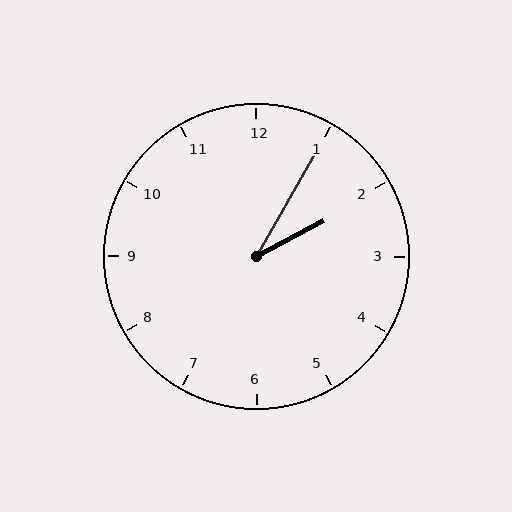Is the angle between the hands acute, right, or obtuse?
It is acute.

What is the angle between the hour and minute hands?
Approximately 32 degrees.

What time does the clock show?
2:05.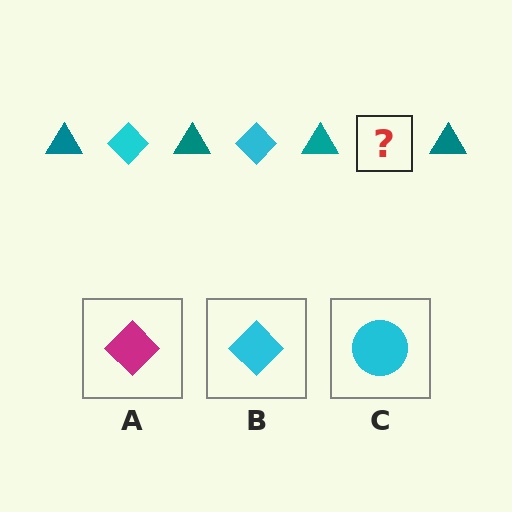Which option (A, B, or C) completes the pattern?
B.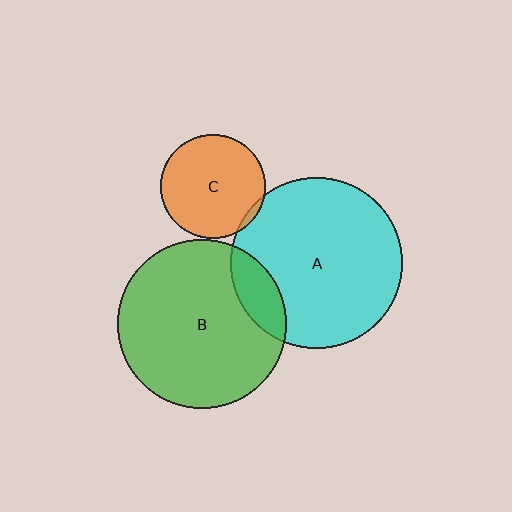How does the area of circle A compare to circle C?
Approximately 2.7 times.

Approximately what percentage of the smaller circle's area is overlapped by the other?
Approximately 5%.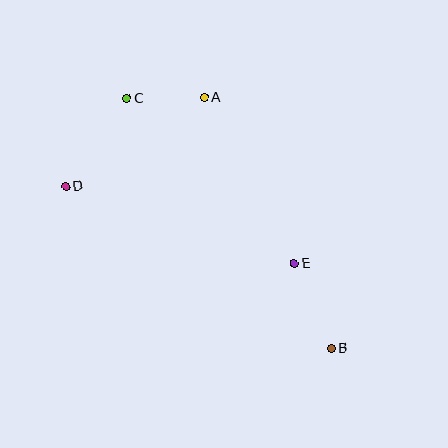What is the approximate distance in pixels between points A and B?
The distance between A and B is approximately 281 pixels.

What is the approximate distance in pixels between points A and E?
The distance between A and E is approximately 189 pixels.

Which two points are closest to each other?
Points A and C are closest to each other.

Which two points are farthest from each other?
Points B and C are farthest from each other.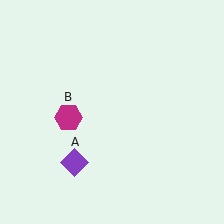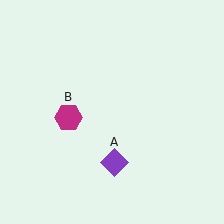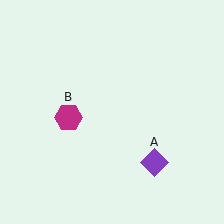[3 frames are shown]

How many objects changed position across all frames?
1 object changed position: purple diamond (object A).